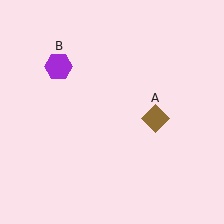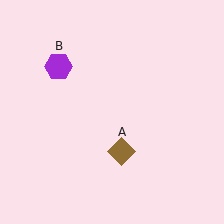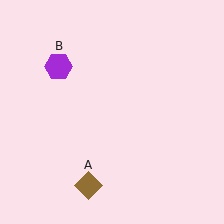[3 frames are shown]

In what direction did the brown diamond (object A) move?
The brown diamond (object A) moved down and to the left.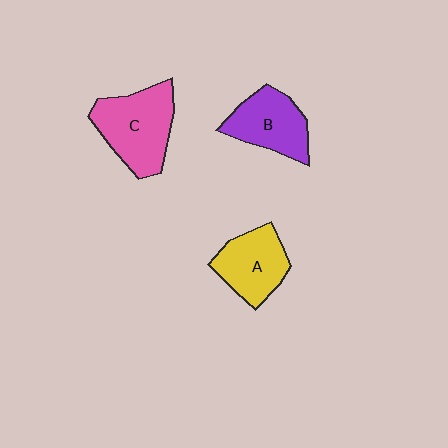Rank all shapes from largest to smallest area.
From largest to smallest: C (pink), B (purple), A (yellow).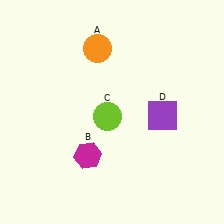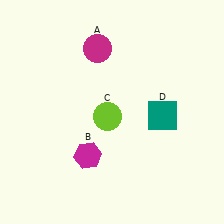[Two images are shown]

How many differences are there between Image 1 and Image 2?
There are 2 differences between the two images.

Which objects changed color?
A changed from orange to magenta. D changed from purple to teal.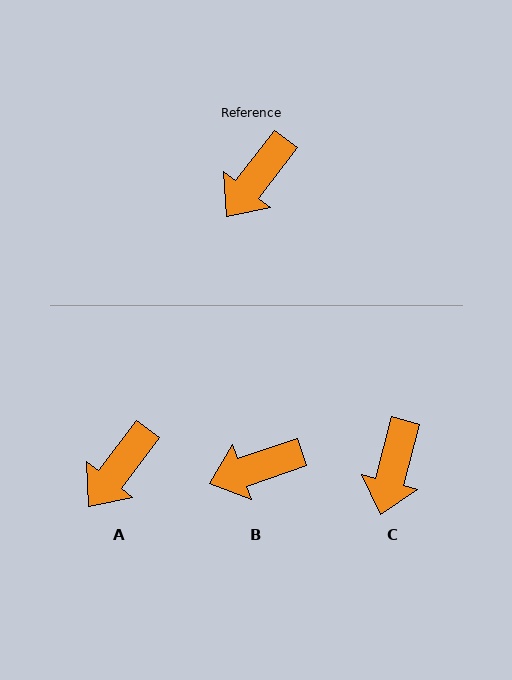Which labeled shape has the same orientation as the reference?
A.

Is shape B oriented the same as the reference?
No, it is off by about 34 degrees.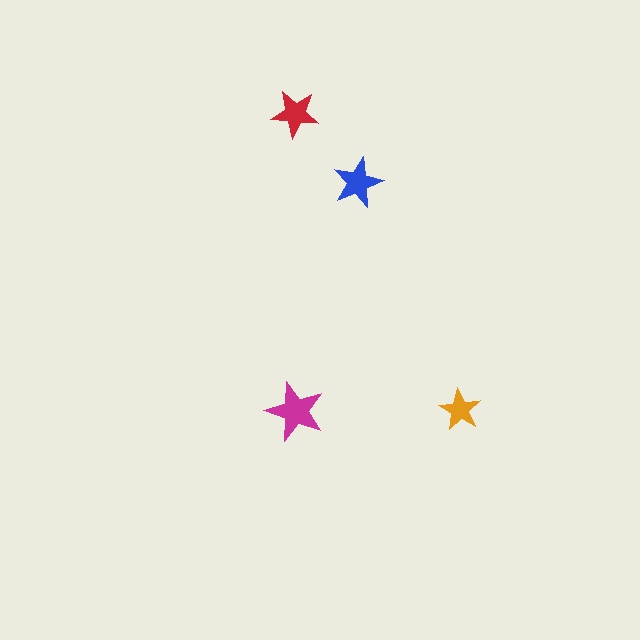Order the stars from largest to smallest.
the magenta one, the blue one, the red one, the orange one.